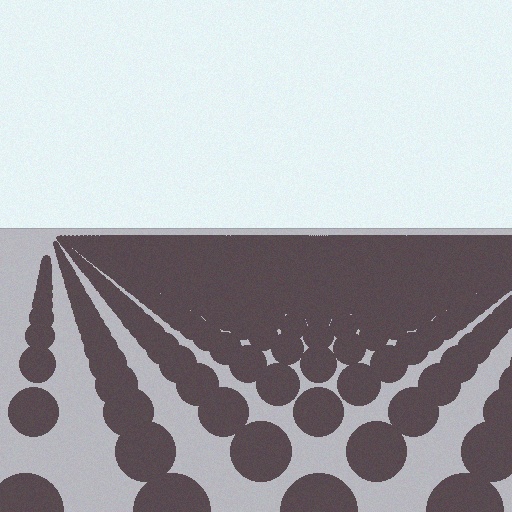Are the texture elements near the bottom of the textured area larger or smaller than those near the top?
Larger. Near the bottom, elements are closer to the viewer and appear at a bigger on-screen size.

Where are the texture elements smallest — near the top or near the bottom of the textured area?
Near the top.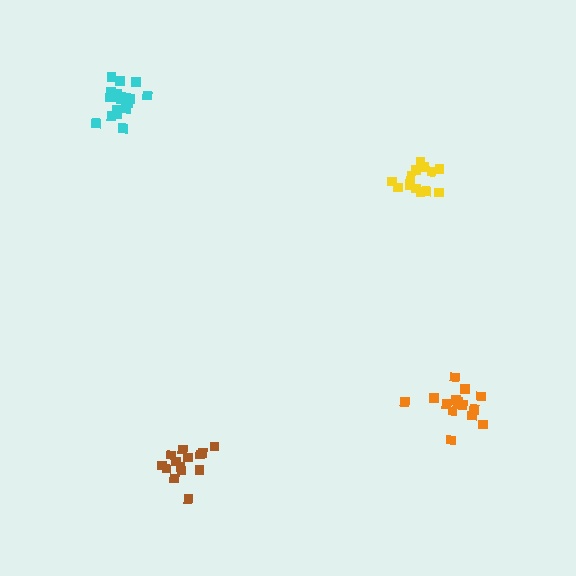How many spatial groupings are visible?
There are 4 spatial groupings.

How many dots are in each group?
Group 1: 14 dots, Group 2: 14 dots, Group 3: 19 dots, Group 4: 16 dots (63 total).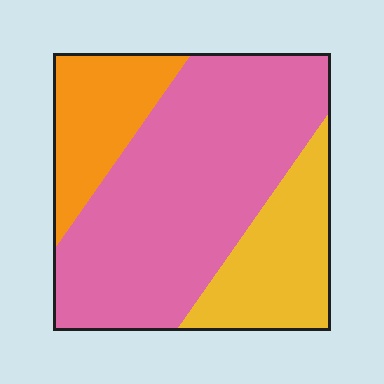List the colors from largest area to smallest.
From largest to smallest: pink, yellow, orange.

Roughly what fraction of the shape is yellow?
Yellow covers 22% of the shape.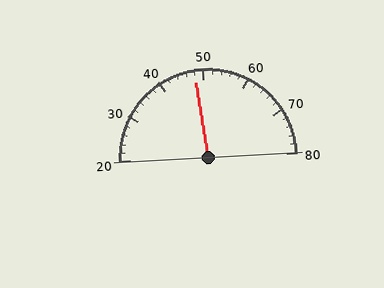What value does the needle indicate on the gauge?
The needle indicates approximately 48.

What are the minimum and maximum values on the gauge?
The gauge ranges from 20 to 80.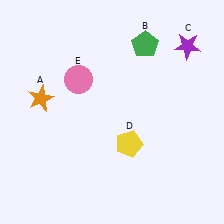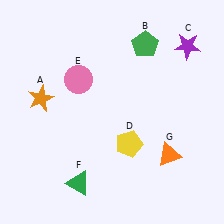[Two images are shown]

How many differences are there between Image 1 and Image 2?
There are 2 differences between the two images.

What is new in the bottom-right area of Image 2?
An orange triangle (G) was added in the bottom-right area of Image 2.